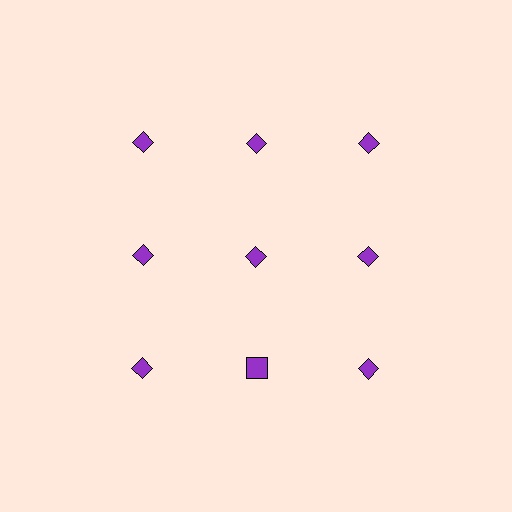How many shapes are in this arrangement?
There are 9 shapes arranged in a grid pattern.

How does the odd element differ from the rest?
It has a different shape: square instead of diamond.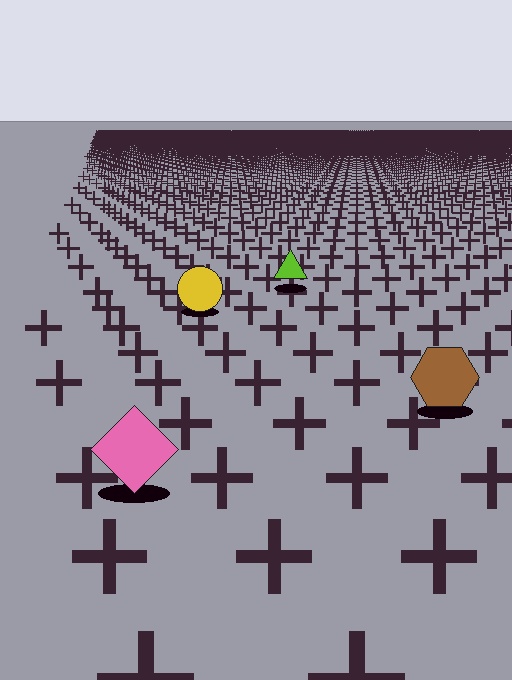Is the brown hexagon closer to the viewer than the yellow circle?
Yes. The brown hexagon is closer — you can tell from the texture gradient: the ground texture is coarser near it.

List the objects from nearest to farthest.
From nearest to farthest: the pink diamond, the brown hexagon, the yellow circle, the lime triangle.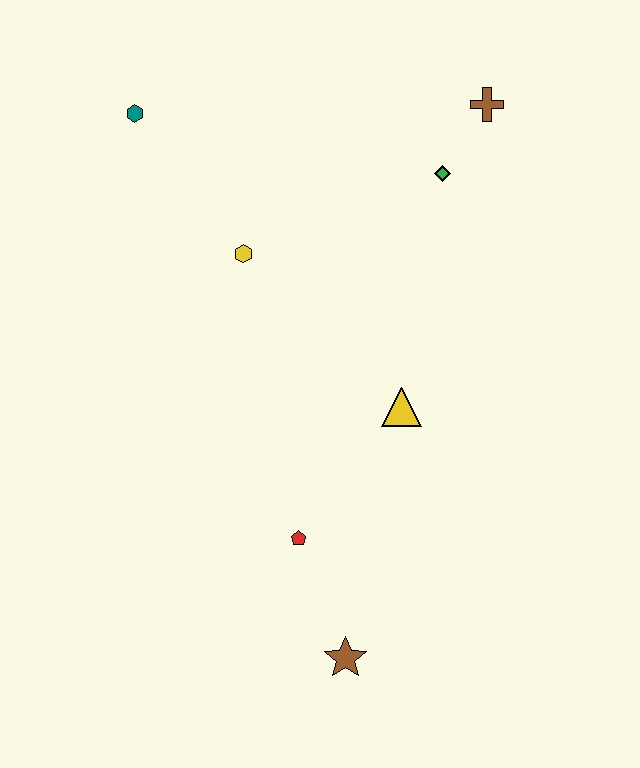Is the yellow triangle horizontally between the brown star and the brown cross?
Yes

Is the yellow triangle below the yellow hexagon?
Yes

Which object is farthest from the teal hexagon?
The brown star is farthest from the teal hexagon.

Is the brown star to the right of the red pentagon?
Yes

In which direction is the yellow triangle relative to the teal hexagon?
The yellow triangle is below the teal hexagon.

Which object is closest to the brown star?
The red pentagon is closest to the brown star.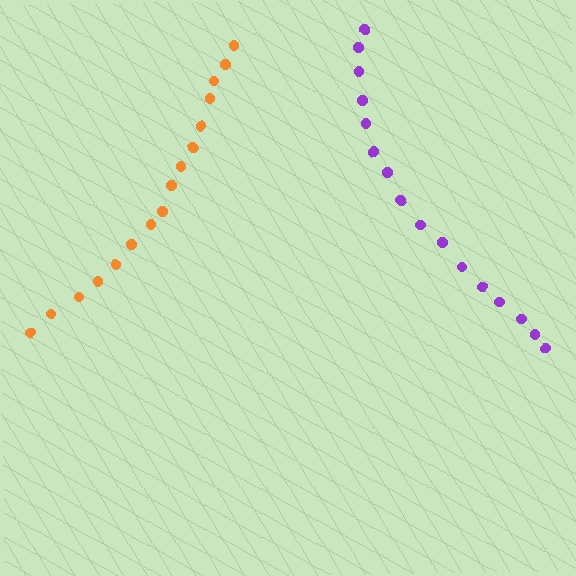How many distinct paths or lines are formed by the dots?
There are 2 distinct paths.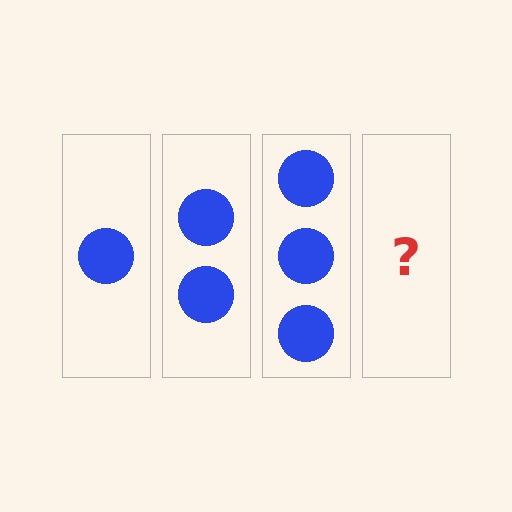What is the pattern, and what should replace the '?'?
The pattern is that each step adds one more circle. The '?' should be 4 circles.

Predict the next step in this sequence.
The next step is 4 circles.